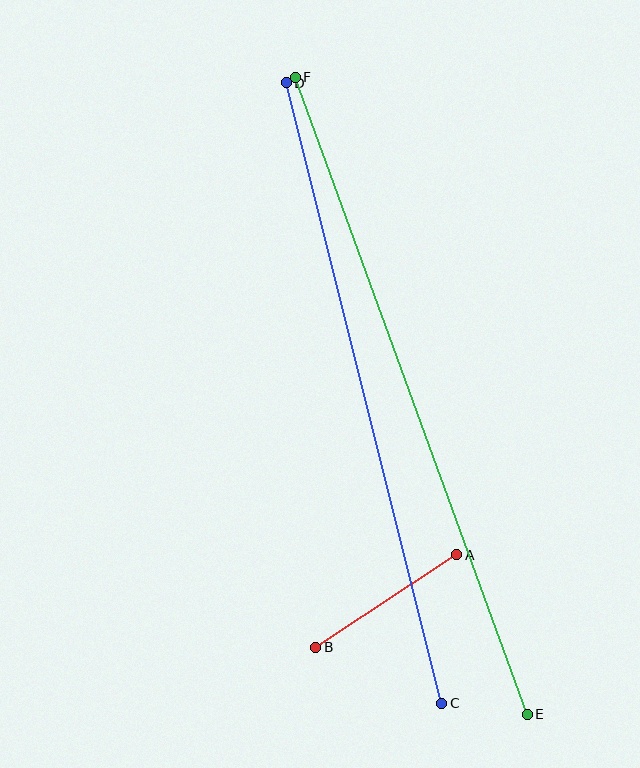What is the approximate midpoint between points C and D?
The midpoint is at approximately (364, 393) pixels.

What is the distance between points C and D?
The distance is approximately 639 pixels.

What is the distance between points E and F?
The distance is approximately 678 pixels.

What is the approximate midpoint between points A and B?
The midpoint is at approximately (386, 601) pixels.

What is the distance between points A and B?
The distance is approximately 169 pixels.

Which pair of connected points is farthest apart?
Points E and F are farthest apart.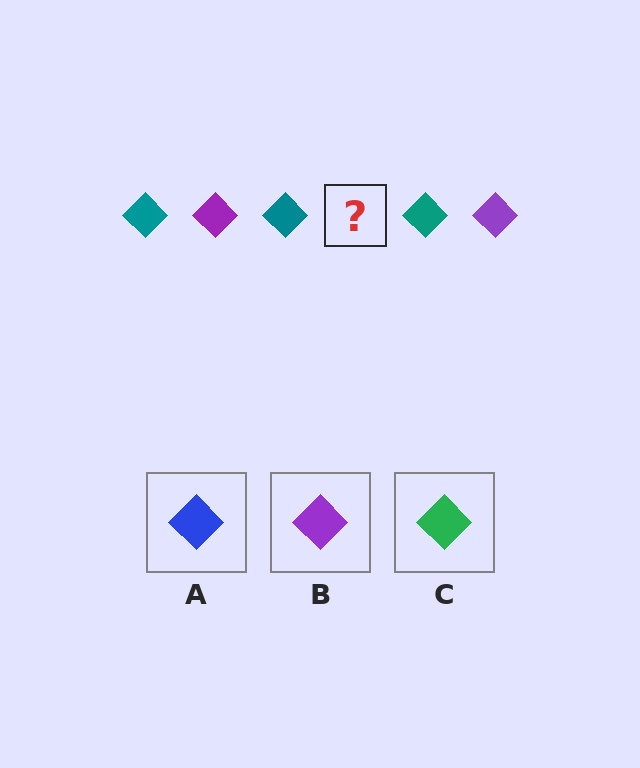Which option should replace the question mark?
Option B.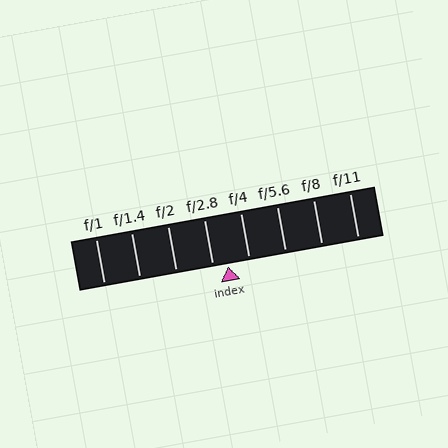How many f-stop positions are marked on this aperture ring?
There are 8 f-stop positions marked.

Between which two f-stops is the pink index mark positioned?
The index mark is between f/2.8 and f/4.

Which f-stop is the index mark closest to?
The index mark is closest to f/2.8.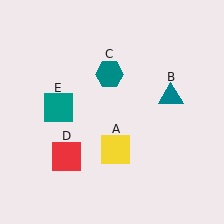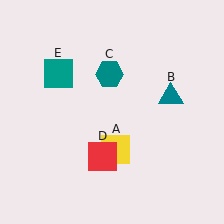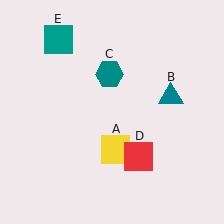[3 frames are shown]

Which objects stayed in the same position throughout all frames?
Yellow square (object A) and teal triangle (object B) and teal hexagon (object C) remained stationary.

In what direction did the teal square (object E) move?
The teal square (object E) moved up.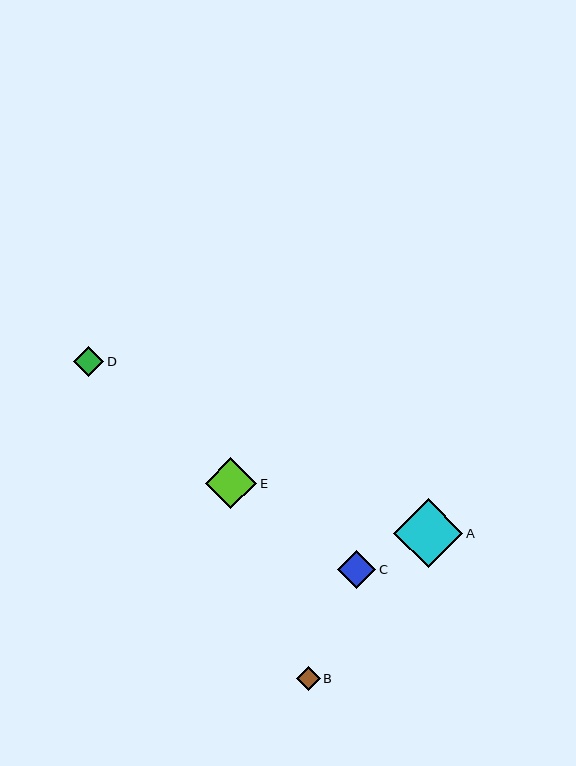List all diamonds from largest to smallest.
From largest to smallest: A, E, C, D, B.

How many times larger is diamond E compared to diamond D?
Diamond E is approximately 1.7 times the size of diamond D.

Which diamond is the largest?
Diamond A is the largest with a size of approximately 70 pixels.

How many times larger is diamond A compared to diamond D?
Diamond A is approximately 2.3 times the size of diamond D.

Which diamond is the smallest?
Diamond B is the smallest with a size of approximately 23 pixels.